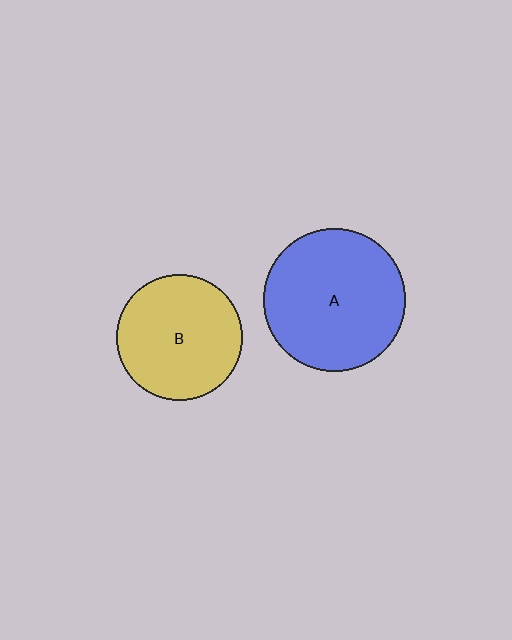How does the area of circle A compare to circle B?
Approximately 1.3 times.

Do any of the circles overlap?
No, none of the circles overlap.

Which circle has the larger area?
Circle A (blue).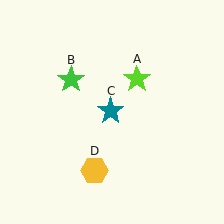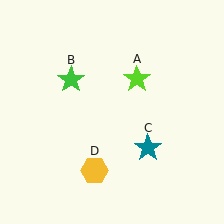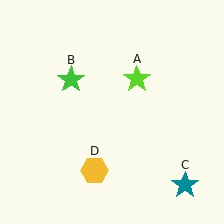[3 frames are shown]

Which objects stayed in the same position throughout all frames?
Lime star (object A) and green star (object B) and yellow hexagon (object D) remained stationary.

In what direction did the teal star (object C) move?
The teal star (object C) moved down and to the right.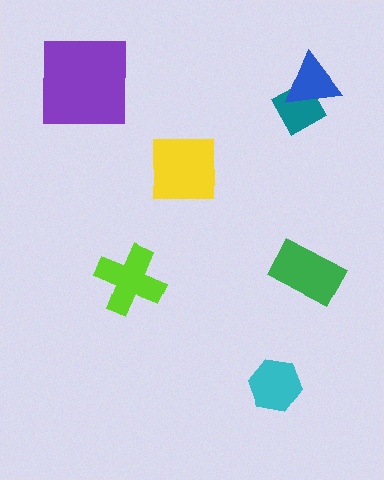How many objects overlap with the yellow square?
0 objects overlap with the yellow square.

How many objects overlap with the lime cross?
0 objects overlap with the lime cross.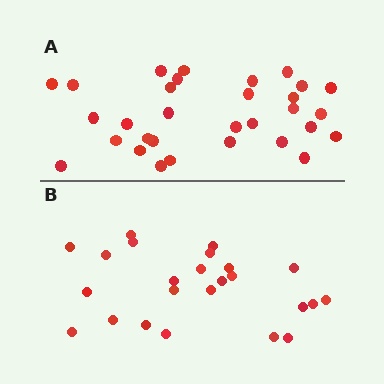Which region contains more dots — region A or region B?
Region A (the top region) has more dots.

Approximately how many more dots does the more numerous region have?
Region A has roughly 8 or so more dots than region B.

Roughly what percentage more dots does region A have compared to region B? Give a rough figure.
About 30% more.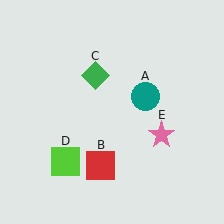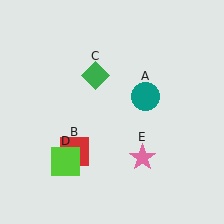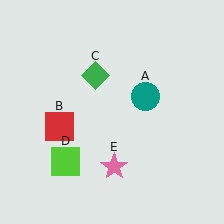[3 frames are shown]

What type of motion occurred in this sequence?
The red square (object B), pink star (object E) rotated clockwise around the center of the scene.